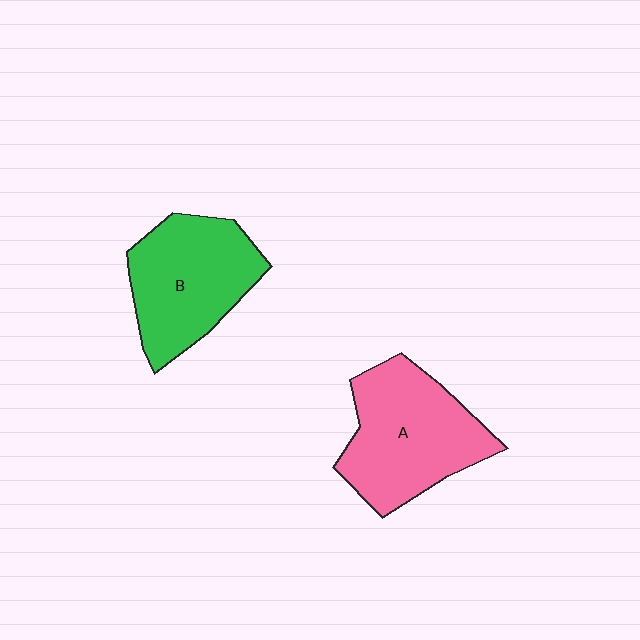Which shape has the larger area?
Shape A (pink).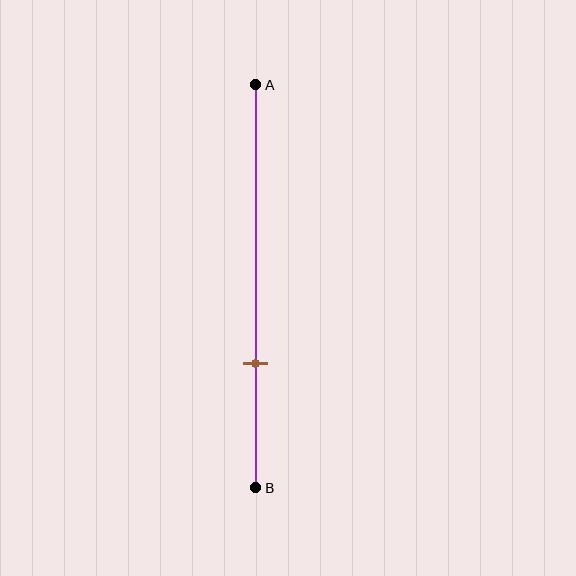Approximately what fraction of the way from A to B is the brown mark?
The brown mark is approximately 70% of the way from A to B.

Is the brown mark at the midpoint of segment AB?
No, the mark is at about 70% from A, not at the 50% midpoint.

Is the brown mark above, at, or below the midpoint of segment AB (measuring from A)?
The brown mark is below the midpoint of segment AB.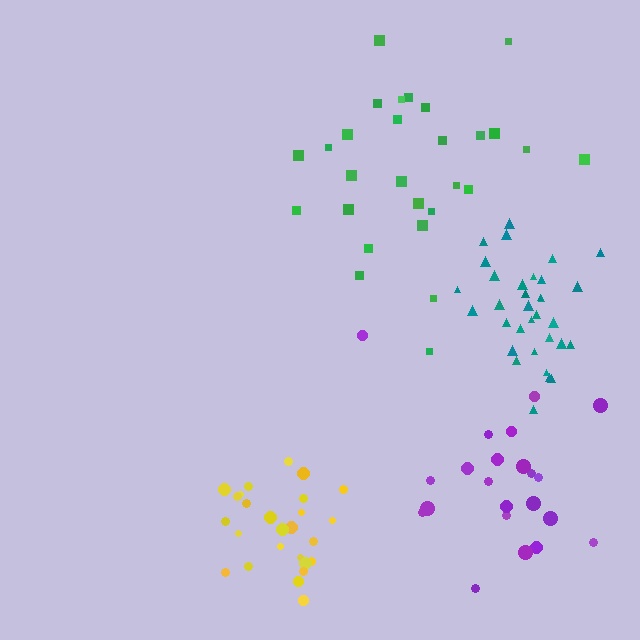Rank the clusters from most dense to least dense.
yellow, teal, purple, green.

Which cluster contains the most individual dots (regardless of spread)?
Teal (33).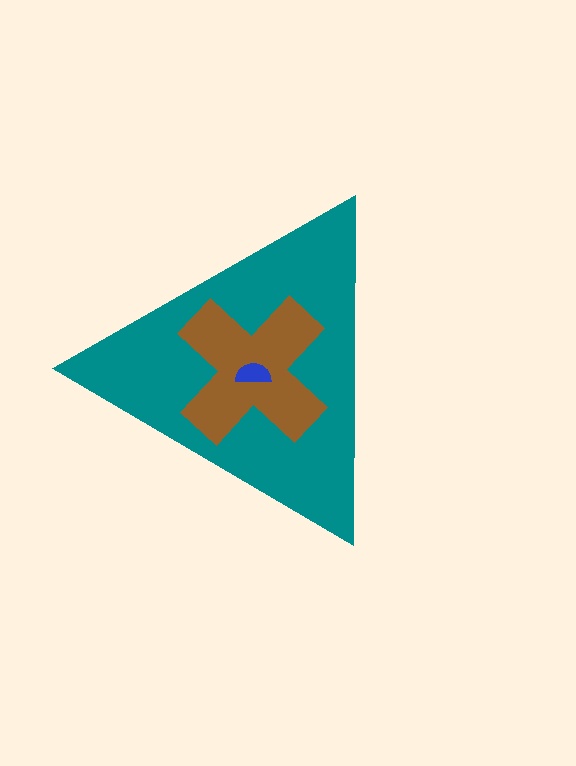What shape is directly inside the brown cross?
The blue semicircle.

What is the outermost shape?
The teal triangle.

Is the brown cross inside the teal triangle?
Yes.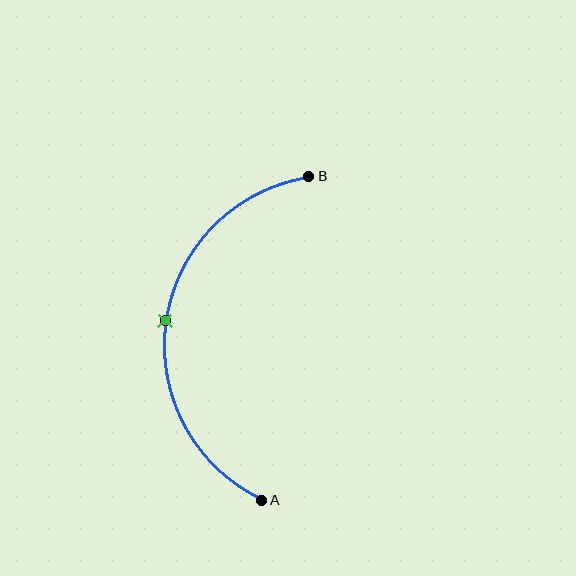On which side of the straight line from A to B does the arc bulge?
The arc bulges to the left of the straight line connecting A and B.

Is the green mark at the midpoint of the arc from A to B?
Yes. The green mark lies on the arc at equal arc-length from both A and B — it is the arc midpoint.